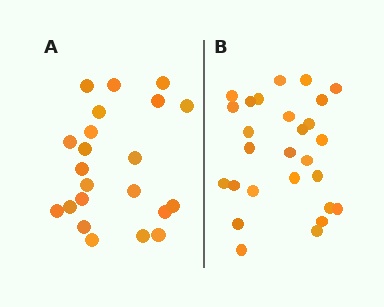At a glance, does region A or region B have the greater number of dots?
Region B (the right region) has more dots.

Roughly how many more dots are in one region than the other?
Region B has about 5 more dots than region A.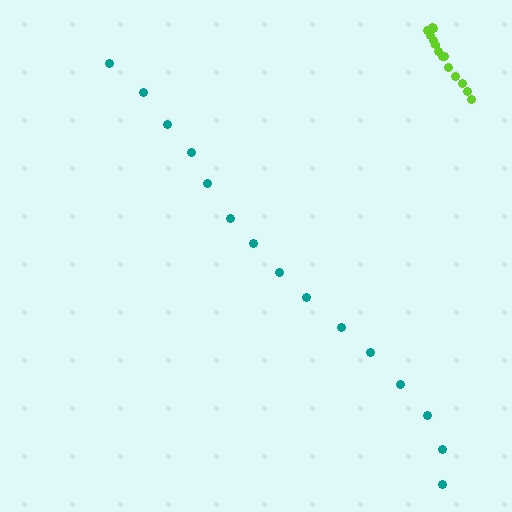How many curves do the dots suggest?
There are 2 distinct paths.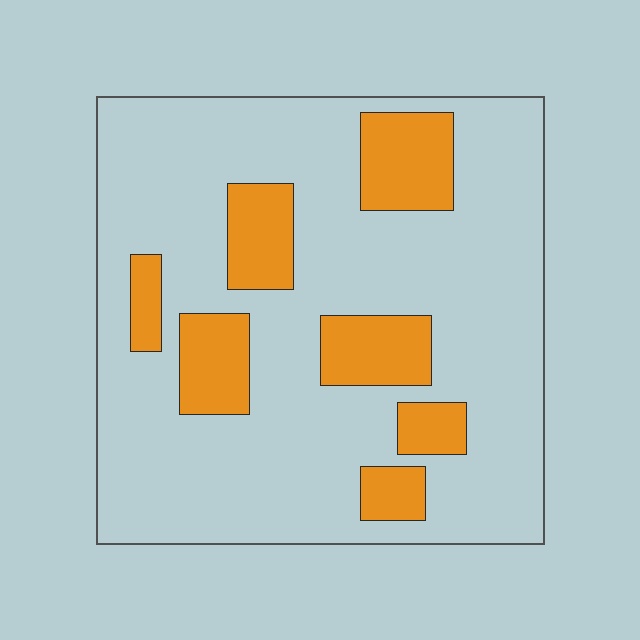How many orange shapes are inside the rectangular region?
7.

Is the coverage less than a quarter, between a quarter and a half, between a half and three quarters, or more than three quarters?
Less than a quarter.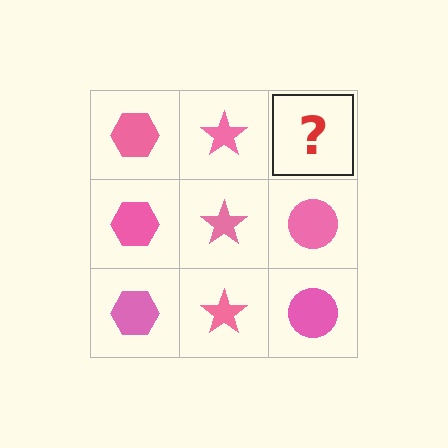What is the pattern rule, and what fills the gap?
The rule is that each column has a consistent shape. The gap should be filled with a pink circle.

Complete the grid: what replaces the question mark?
The question mark should be replaced with a pink circle.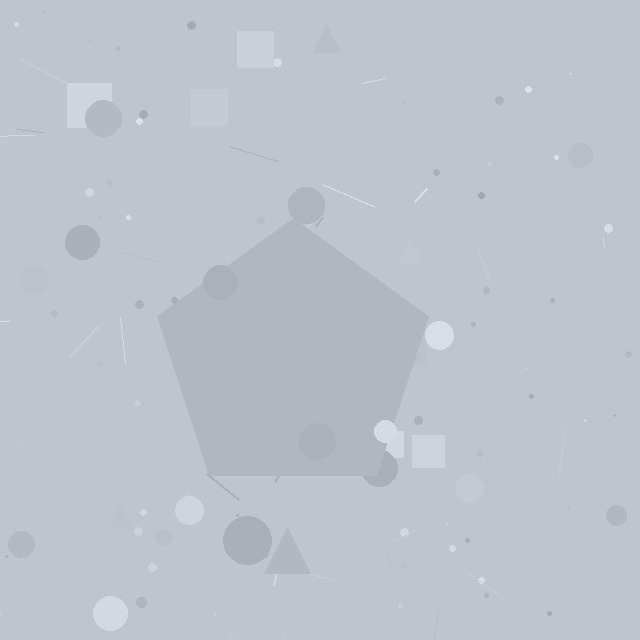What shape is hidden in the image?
A pentagon is hidden in the image.